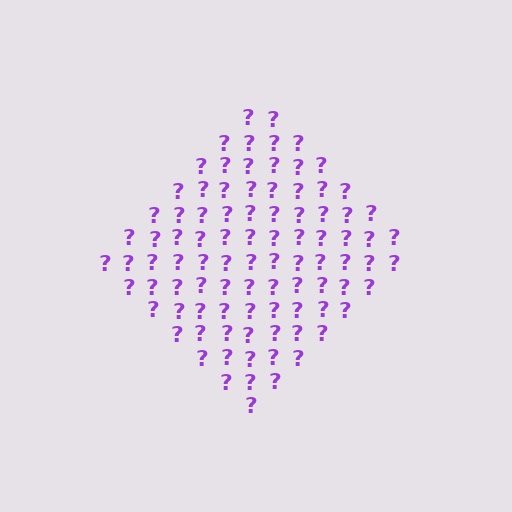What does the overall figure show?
The overall figure shows a diamond.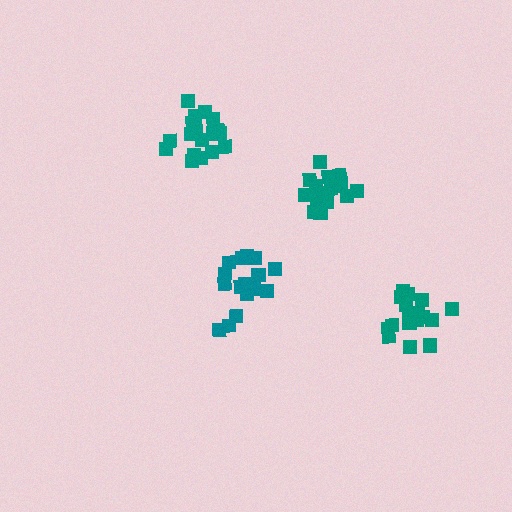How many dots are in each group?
Group 1: 20 dots, Group 2: 18 dots, Group 3: 20 dots, Group 4: 16 dots (74 total).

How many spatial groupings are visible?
There are 4 spatial groupings.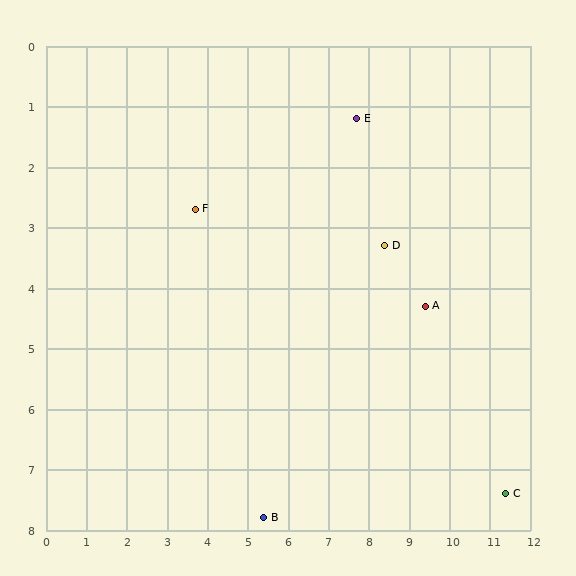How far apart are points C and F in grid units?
Points C and F are about 9.0 grid units apart.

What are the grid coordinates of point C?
Point C is at approximately (11.4, 7.4).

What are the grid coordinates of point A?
Point A is at approximately (9.4, 4.3).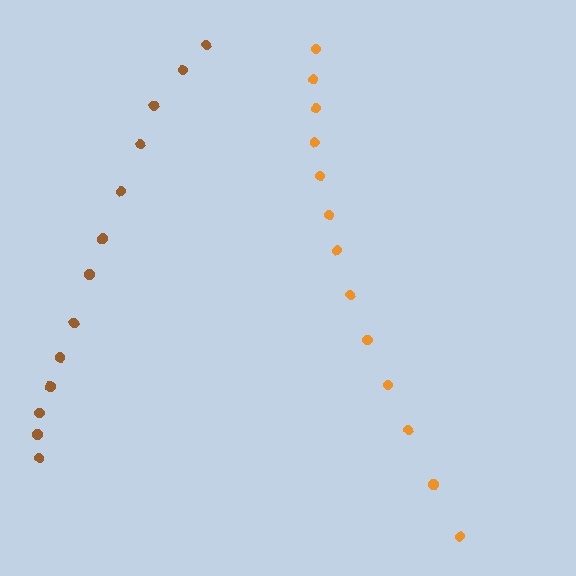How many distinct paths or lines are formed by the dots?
There are 2 distinct paths.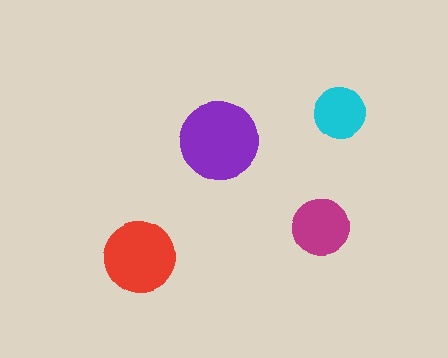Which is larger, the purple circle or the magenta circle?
The purple one.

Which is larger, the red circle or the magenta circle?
The red one.